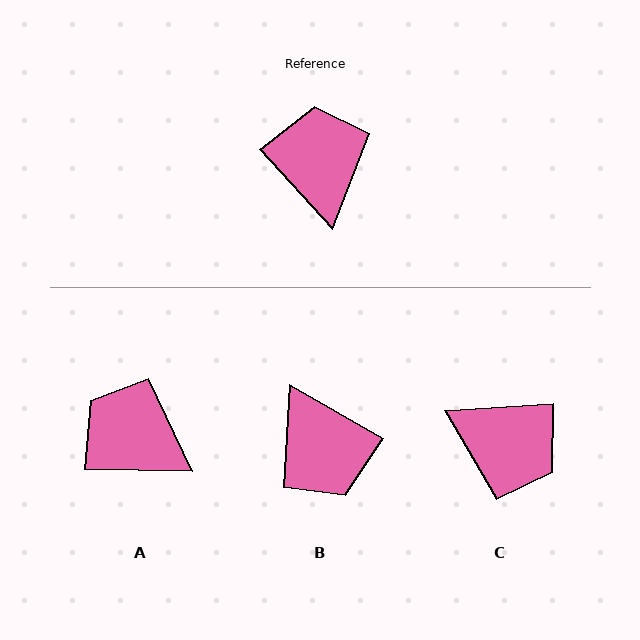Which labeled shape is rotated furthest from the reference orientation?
B, about 162 degrees away.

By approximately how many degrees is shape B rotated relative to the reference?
Approximately 162 degrees clockwise.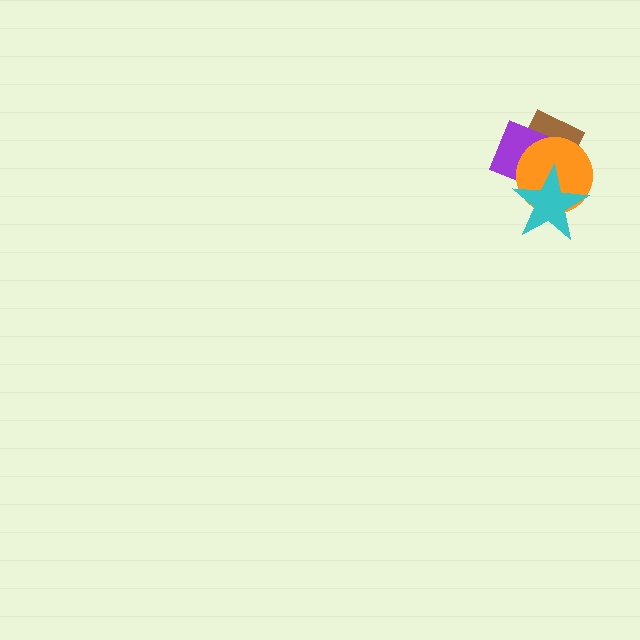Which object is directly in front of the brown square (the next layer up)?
The purple square is directly in front of the brown square.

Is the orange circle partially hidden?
Yes, it is partially covered by another shape.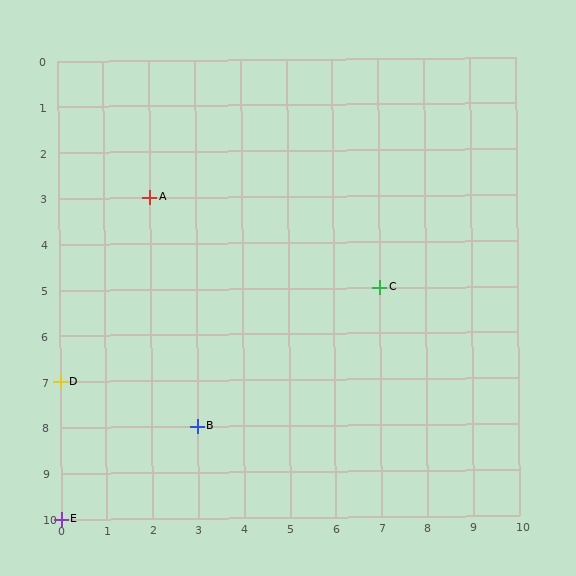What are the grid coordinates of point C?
Point C is at grid coordinates (7, 5).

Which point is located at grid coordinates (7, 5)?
Point C is at (7, 5).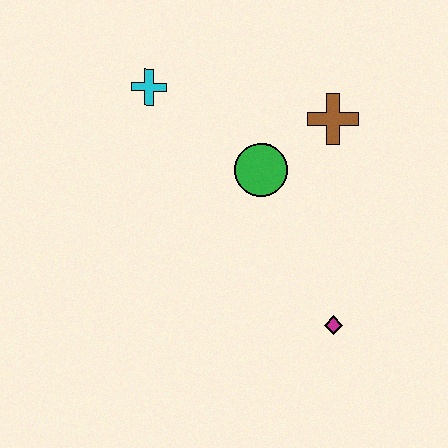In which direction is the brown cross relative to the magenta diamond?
The brown cross is above the magenta diamond.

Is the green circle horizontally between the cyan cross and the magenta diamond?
Yes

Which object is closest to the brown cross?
The green circle is closest to the brown cross.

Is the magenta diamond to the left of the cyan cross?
No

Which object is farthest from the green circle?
The magenta diamond is farthest from the green circle.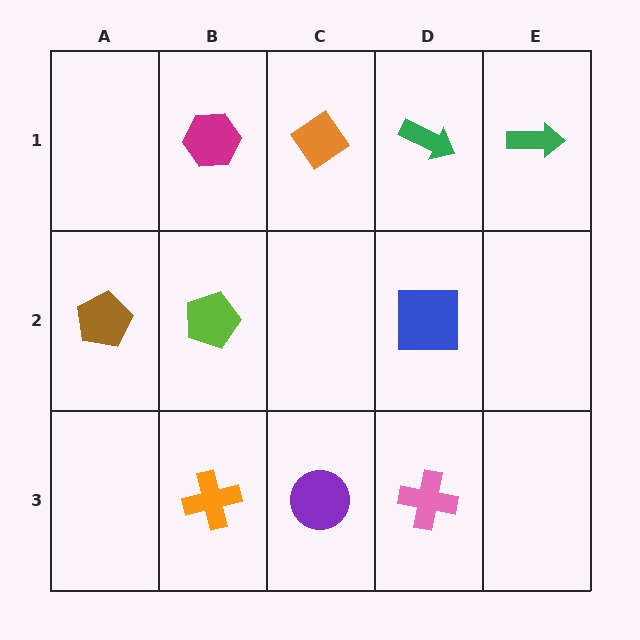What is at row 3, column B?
An orange cross.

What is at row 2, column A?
A brown pentagon.